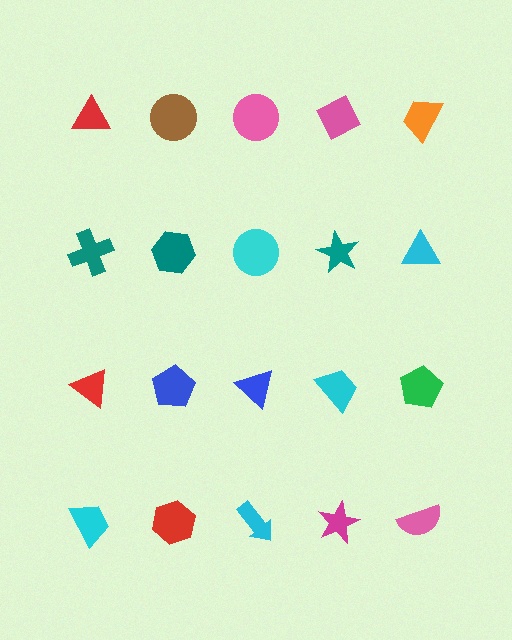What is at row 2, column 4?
A teal star.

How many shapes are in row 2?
5 shapes.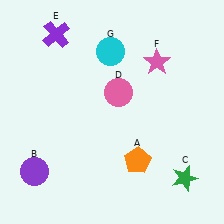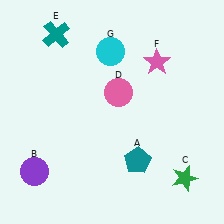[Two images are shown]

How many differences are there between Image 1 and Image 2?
There are 2 differences between the two images.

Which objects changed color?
A changed from orange to teal. E changed from purple to teal.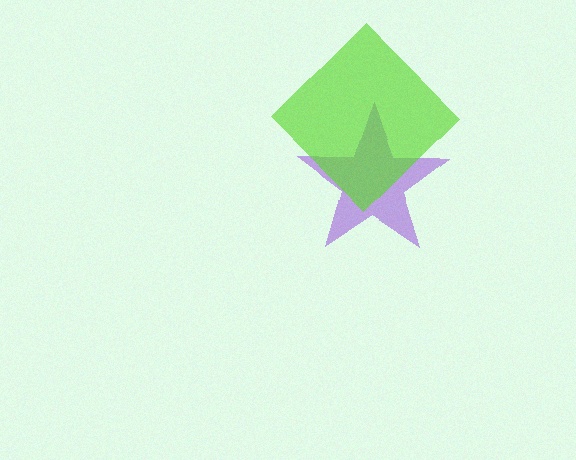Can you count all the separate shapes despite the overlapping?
Yes, there are 2 separate shapes.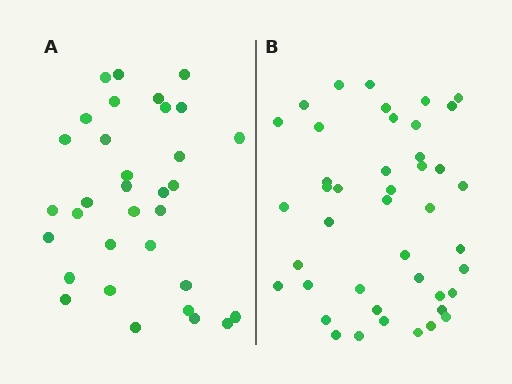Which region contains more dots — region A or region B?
Region B (the right region) has more dots.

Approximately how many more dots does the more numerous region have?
Region B has roughly 10 or so more dots than region A.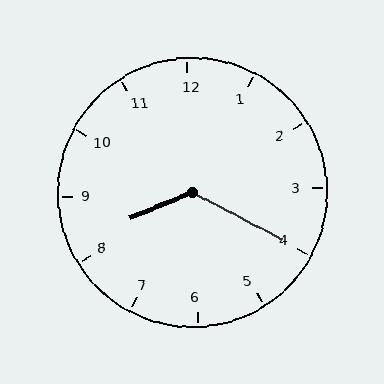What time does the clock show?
8:20.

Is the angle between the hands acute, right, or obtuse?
It is obtuse.